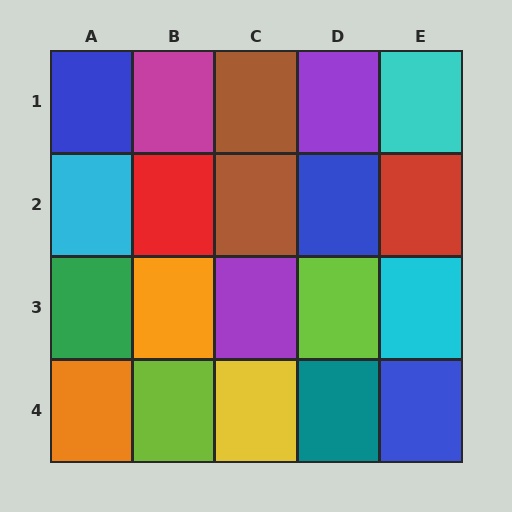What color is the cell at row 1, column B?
Magenta.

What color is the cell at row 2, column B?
Red.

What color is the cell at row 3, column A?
Green.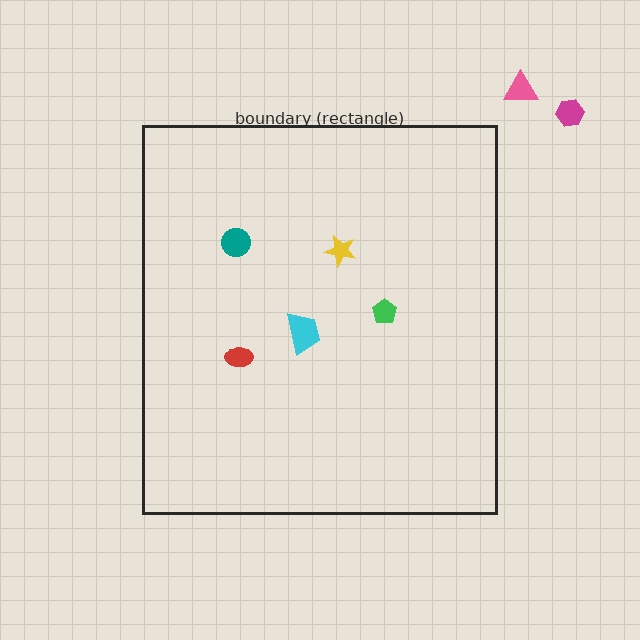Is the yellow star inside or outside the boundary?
Inside.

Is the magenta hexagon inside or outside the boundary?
Outside.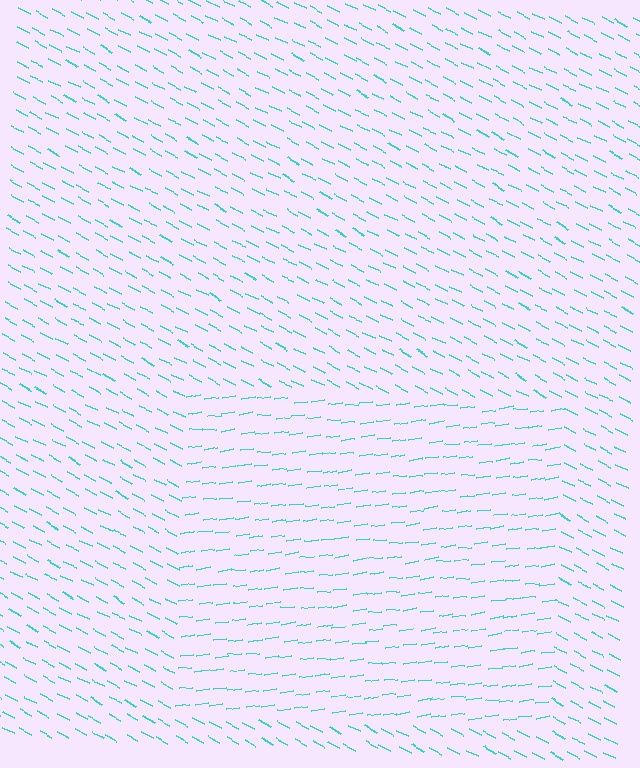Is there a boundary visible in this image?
Yes, there is a texture boundary formed by a change in line orientation.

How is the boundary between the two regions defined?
The boundary is defined purely by a change in line orientation (approximately 35 degrees difference). All lines are the same color and thickness.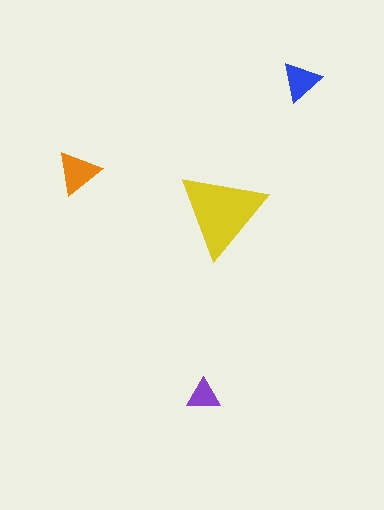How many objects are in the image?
There are 4 objects in the image.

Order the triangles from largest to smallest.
the yellow one, the orange one, the blue one, the purple one.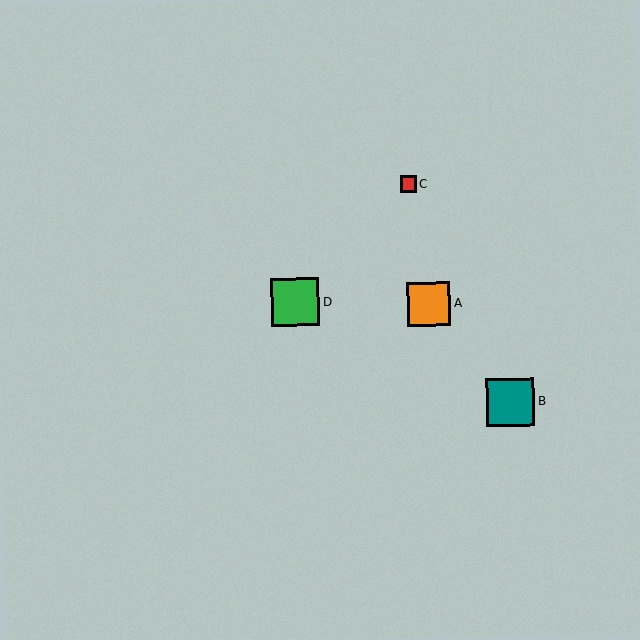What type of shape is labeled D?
Shape D is a green square.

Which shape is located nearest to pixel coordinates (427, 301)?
The orange square (labeled A) at (429, 304) is nearest to that location.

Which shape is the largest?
The teal square (labeled B) is the largest.